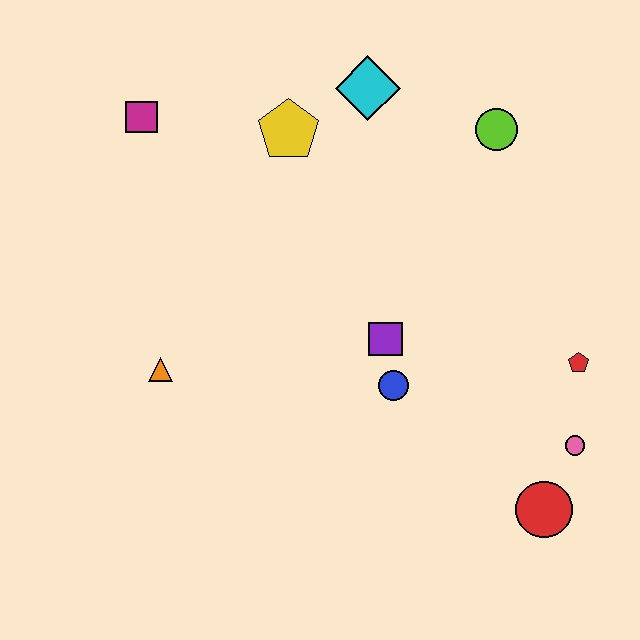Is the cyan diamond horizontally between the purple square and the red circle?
No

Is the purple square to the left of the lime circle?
Yes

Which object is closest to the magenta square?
The yellow pentagon is closest to the magenta square.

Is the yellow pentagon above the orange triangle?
Yes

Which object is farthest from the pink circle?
The magenta square is farthest from the pink circle.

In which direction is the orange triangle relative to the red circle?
The orange triangle is to the left of the red circle.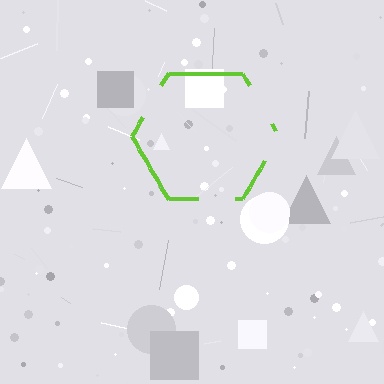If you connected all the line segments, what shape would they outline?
They would outline a hexagon.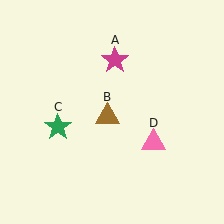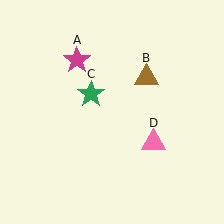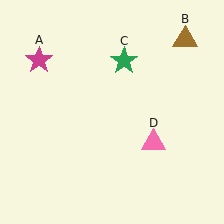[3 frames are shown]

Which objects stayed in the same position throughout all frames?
Pink triangle (object D) remained stationary.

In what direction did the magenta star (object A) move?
The magenta star (object A) moved left.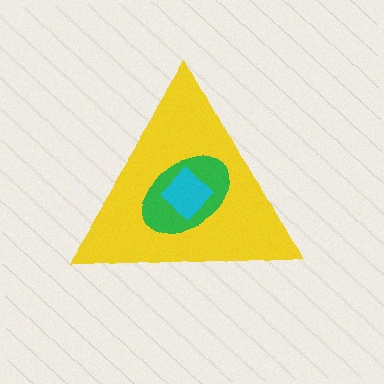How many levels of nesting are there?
3.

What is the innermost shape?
The cyan diamond.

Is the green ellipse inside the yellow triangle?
Yes.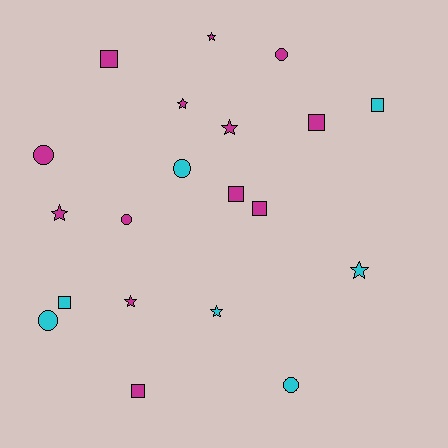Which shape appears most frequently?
Square, with 7 objects.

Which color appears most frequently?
Magenta, with 13 objects.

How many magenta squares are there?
There are 5 magenta squares.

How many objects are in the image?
There are 20 objects.